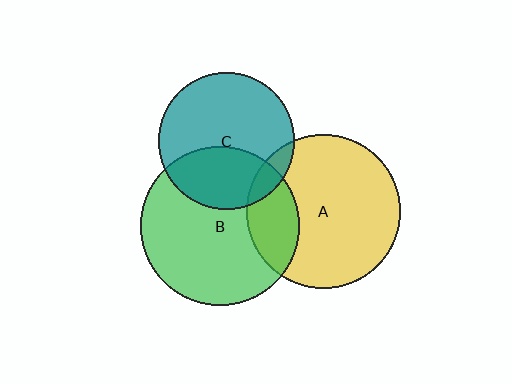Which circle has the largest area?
Circle B (green).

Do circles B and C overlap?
Yes.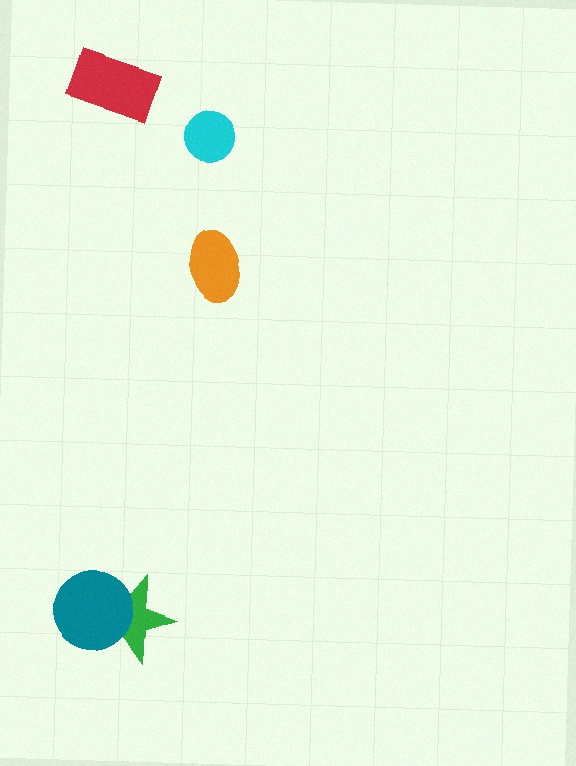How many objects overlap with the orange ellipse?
0 objects overlap with the orange ellipse.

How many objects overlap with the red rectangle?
0 objects overlap with the red rectangle.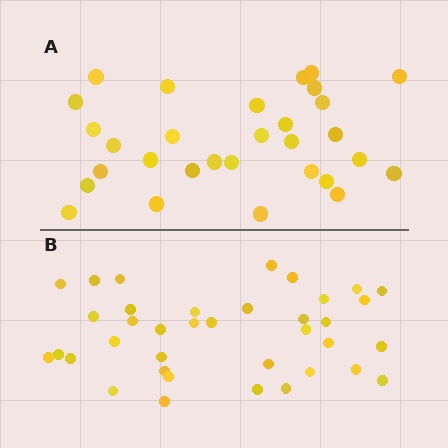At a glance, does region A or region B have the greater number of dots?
Region B (the bottom region) has more dots.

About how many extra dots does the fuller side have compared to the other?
Region B has roughly 8 or so more dots than region A.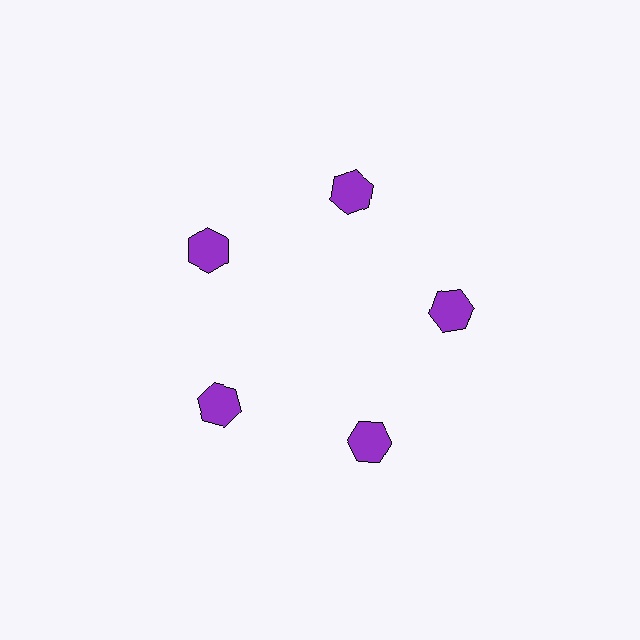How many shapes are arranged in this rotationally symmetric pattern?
There are 5 shapes, arranged in 5 groups of 1.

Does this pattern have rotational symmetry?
Yes, this pattern has 5-fold rotational symmetry. It looks the same after rotating 72 degrees around the center.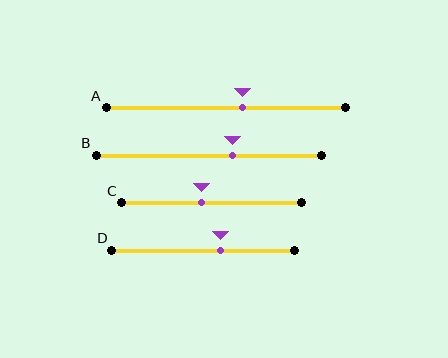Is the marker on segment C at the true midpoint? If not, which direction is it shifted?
No, the marker on segment C is shifted to the left by about 6% of the segment length.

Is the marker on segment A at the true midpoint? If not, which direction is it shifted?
No, the marker on segment A is shifted to the right by about 7% of the segment length.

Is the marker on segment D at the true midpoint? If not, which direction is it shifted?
No, the marker on segment D is shifted to the right by about 9% of the segment length.